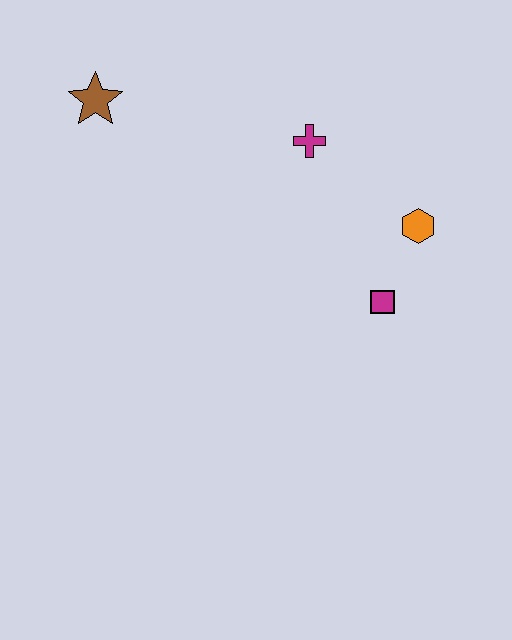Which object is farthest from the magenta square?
The brown star is farthest from the magenta square.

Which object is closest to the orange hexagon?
The magenta square is closest to the orange hexagon.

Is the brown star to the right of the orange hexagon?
No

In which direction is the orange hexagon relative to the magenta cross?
The orange hexagon is to the right of the magenta cross.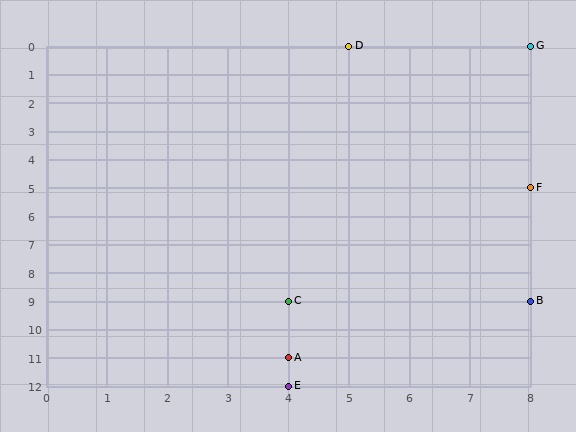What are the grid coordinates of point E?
Point E is at grid coordinates (4, 12).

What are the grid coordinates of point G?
Point G is at grid coordinates (8, 0).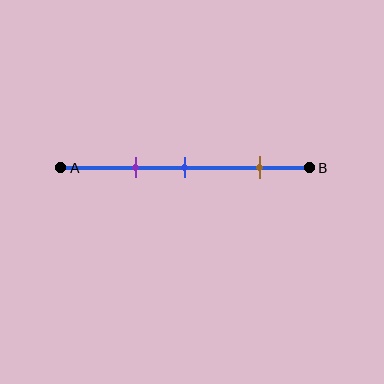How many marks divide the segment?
There are 3 marks dividing the segment.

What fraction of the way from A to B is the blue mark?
The blue mark is approximately 50% (0.5) of the way from A to B.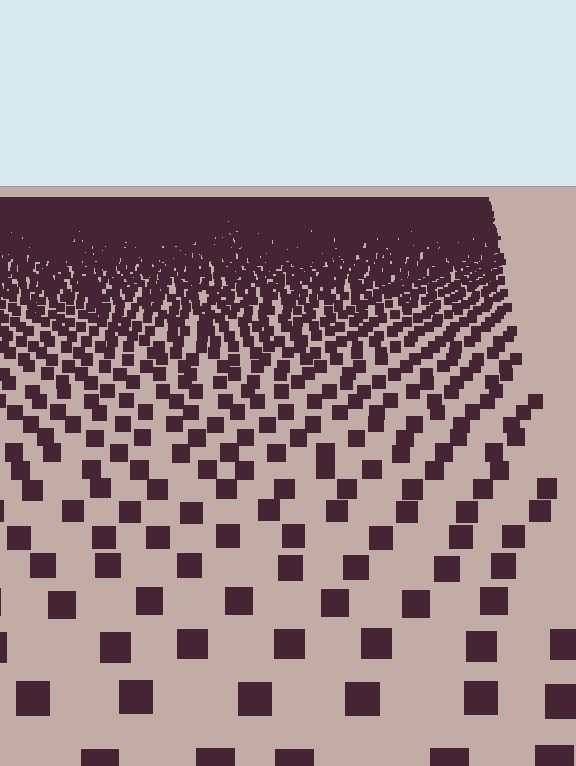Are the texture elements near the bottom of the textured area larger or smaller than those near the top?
Larger. Near the bottom, elements are closer to the viewer and appear at a bigger on-screen size.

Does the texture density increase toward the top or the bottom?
Density increases toward the top.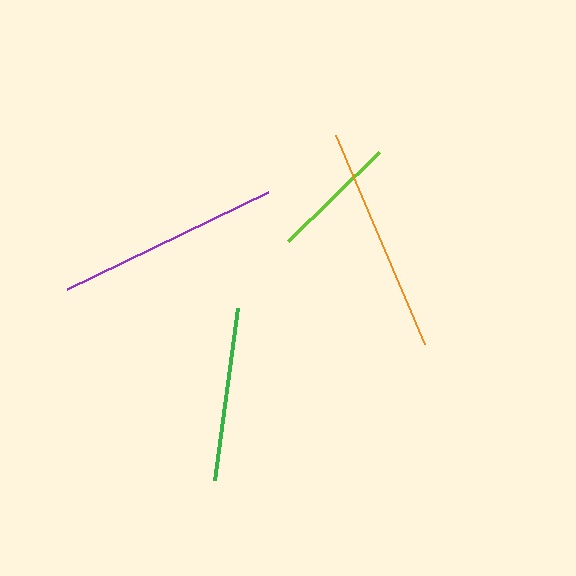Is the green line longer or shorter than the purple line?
The purple line is longer than the green line.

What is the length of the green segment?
The green segment is approximately 174 pixels long.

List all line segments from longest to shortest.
From longest to shortest: orange, purple, green, lime.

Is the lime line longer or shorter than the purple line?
The purple line is longer than the lime line.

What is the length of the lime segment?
The lime segment is approximately 127 pixels long.